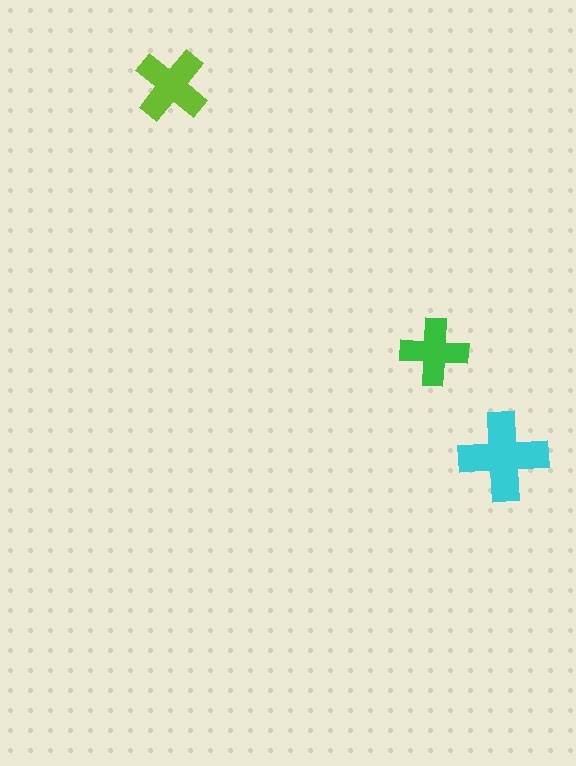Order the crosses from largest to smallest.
the cyan one, the lime one, the green one.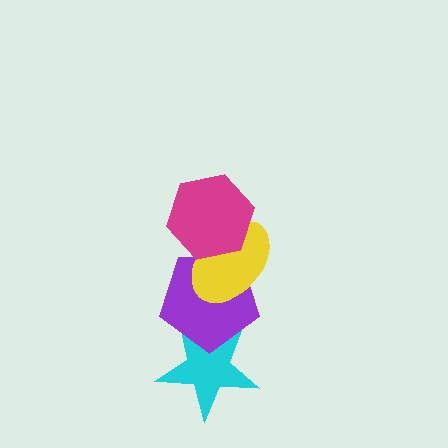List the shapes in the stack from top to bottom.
From top to bottom: the magenta hexagon, the yellow ellipse, the purple pentagon, the cyan star.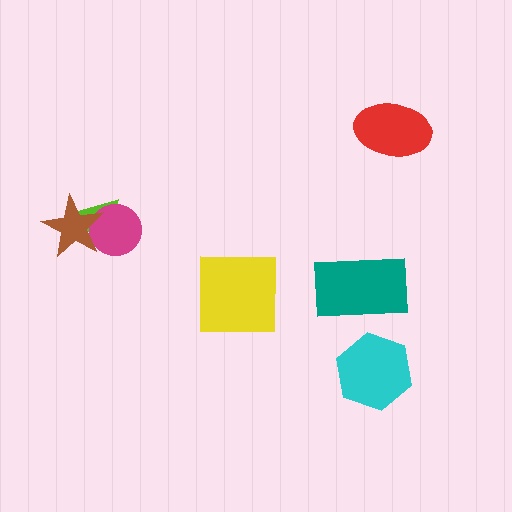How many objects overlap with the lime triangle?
2 objects overlap with the lime triangle.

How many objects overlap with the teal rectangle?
0 objects overlap with the teal rectangle.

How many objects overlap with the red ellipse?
0 objects overlap with the red ellipse.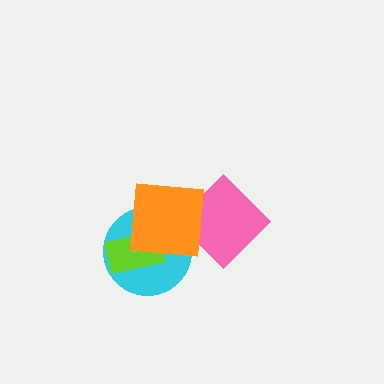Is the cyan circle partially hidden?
Yes, it is partially covered by another shape.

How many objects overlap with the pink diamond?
1 object overlaps with the pink diamond.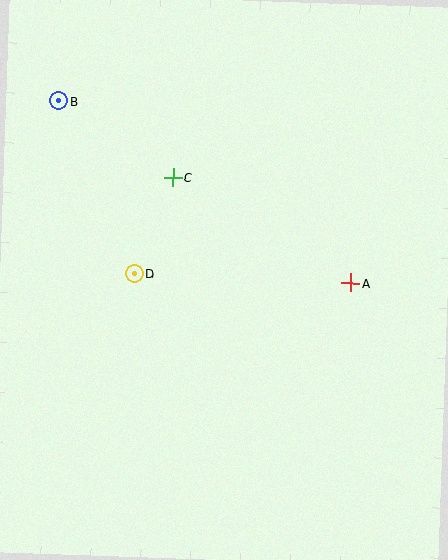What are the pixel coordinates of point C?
Point C is at (173, 177).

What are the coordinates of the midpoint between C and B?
The midpoint between C and B is at (116, 139).